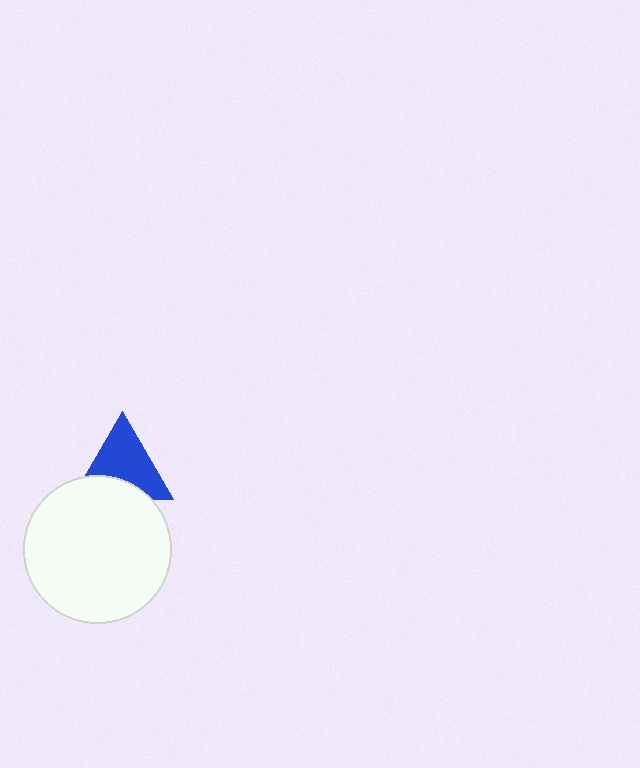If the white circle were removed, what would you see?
You would see the complete blue triangle.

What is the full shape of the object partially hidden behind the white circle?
The partially hidden object is a blue triangle.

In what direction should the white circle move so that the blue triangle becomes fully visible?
The white circle should move down. That is the shortest direction to clear the overlap and leave the blue triangle fully visible.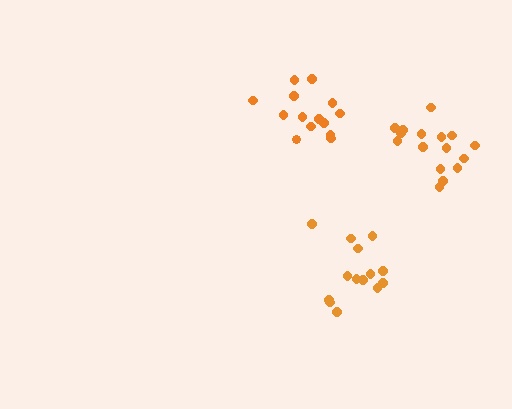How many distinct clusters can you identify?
There are 3 distinct clusters.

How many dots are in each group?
Group 1: 14 dots, Group 2: 16 dots, Group 3: 14 dots (44 total).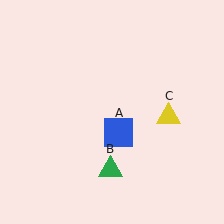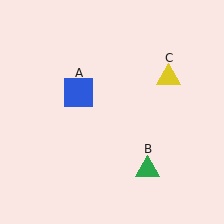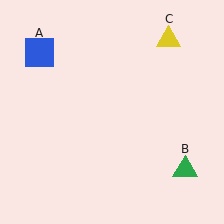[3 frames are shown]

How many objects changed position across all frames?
3 objects changed position: blue square (object A), green triangle (object B), yellow triangle (object C).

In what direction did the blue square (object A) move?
The blue square (object A) moved up and to the left.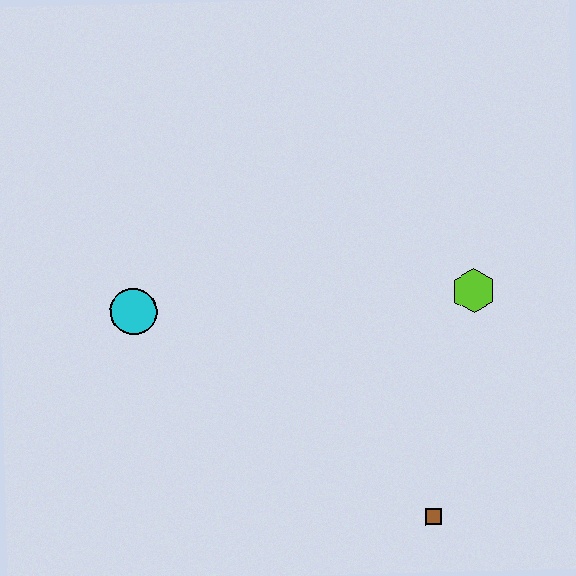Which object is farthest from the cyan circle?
The brown square is farthest from the cyan circle.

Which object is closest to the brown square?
The lime hexagon is closest to the brown square.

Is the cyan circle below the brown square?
No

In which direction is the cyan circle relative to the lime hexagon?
The cyan circle is to the left of the lime hexagon.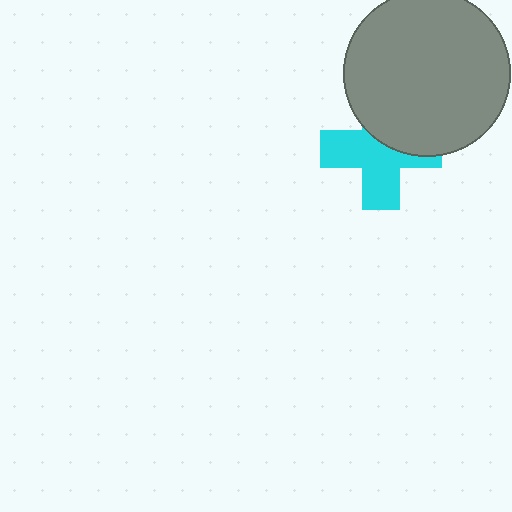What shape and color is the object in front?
The object in front is a gray circle.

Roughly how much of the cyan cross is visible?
About half of it is visible (roughly 59%).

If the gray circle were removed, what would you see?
You would see the complete cyan cross.